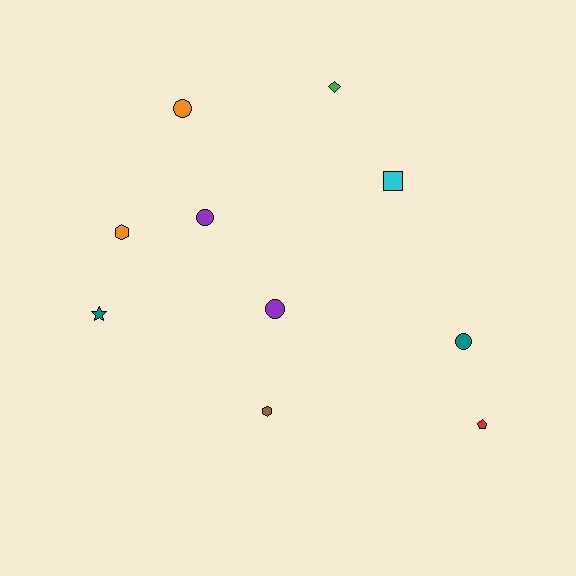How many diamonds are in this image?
There is 1 diamond.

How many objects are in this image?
There are 10 objects.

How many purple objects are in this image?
There are 2 purple objects.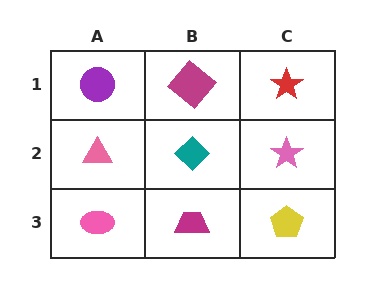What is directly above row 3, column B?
A teal diamond.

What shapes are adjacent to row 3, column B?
A teal diamond (row 2, column B), a pink ellipse (row 3, column A), a yellow pentagon (row 3, column C).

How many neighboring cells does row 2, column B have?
4.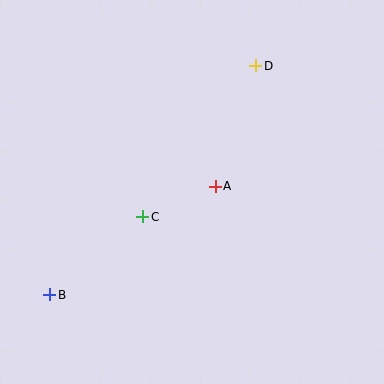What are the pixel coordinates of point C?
Point C is at (143, 217).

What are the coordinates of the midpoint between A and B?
The midpoint between A and B is at (132, 240).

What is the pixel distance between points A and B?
The distance between A and B is 198 pixels.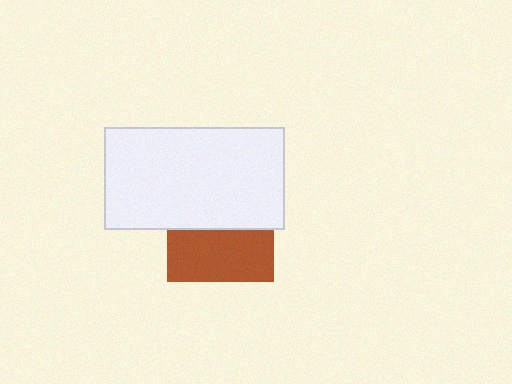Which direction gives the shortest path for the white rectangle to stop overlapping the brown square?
Moving up gives the shortest separation.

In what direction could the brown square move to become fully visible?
The brown square could move down. That would shift it out from behind the white rectangle entirely.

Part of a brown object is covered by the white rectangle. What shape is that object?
It is a square.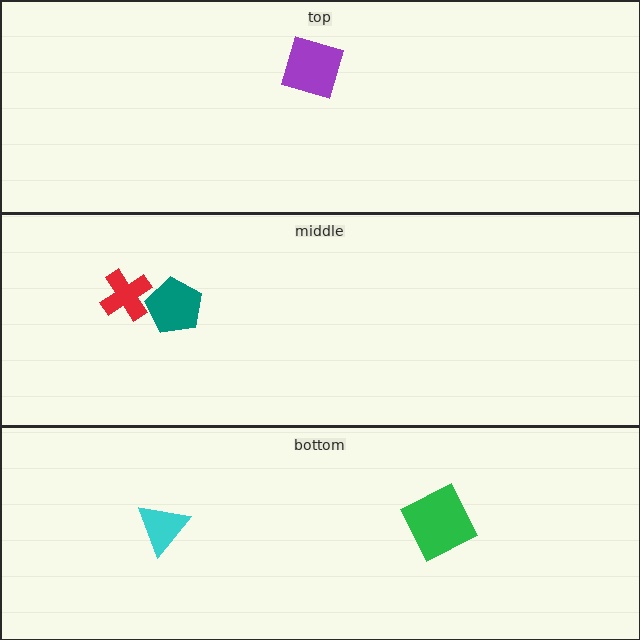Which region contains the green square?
The bottom region.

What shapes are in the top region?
The purple diamond.